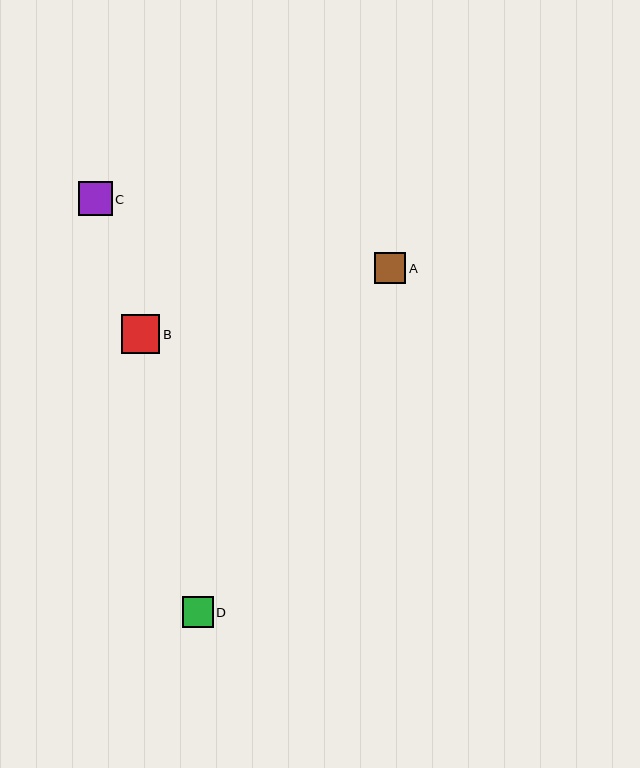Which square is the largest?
Square B is the largest with a size of approximately 38 pixels.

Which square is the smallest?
Square A is the smallest with a size of approximately 31 pixels.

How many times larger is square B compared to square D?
Square B is approximately 1.2 times the size of square D.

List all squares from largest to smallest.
From largest to smallest: B, C, D, A.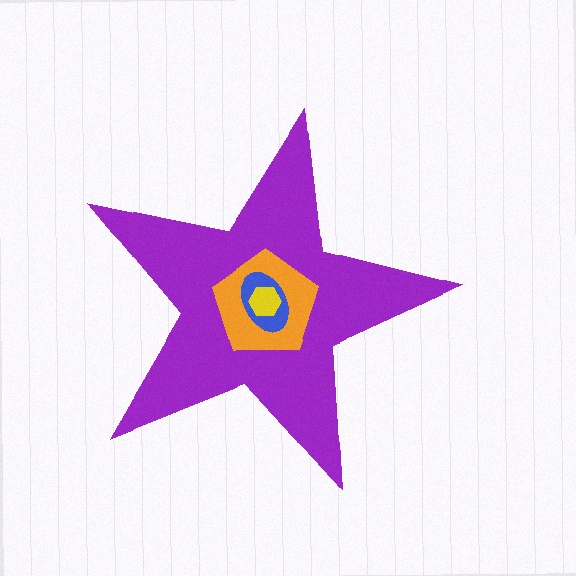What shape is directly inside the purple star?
The orange pentagon.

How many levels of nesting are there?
4.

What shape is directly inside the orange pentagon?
The blue ellipse.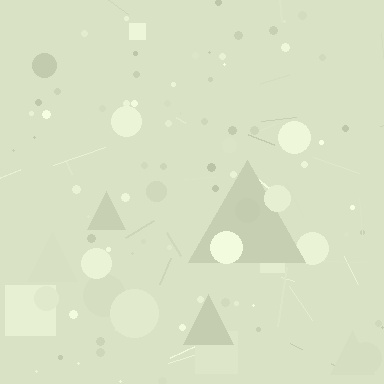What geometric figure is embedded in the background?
A triangle is embedded in the background.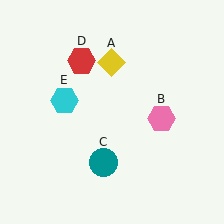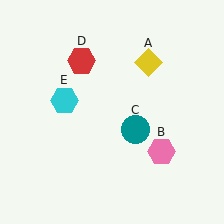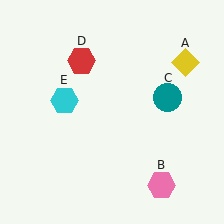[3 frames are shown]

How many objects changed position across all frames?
3 objects changed position: yellow diamond (object A), pink hexagon (object B), teal circle (object C).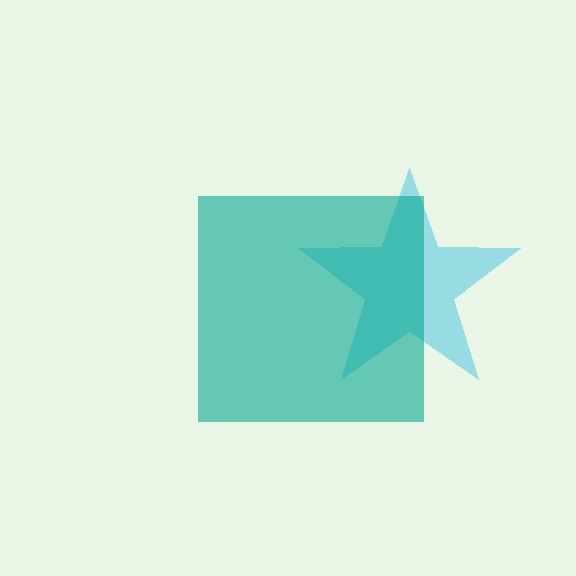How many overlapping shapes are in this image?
There are 2 overlapping shapes in the image.